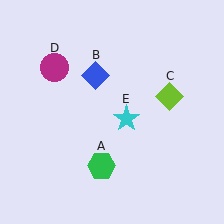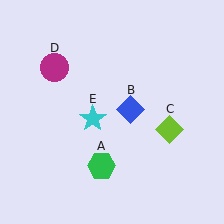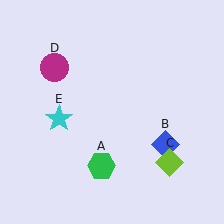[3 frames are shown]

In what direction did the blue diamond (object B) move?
The blue diamond (object B) moved down and to the right.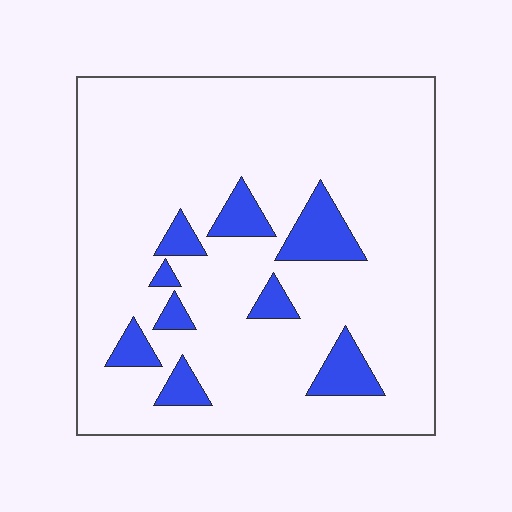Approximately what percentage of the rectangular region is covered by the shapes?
Approximately 10%.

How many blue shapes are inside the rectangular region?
9.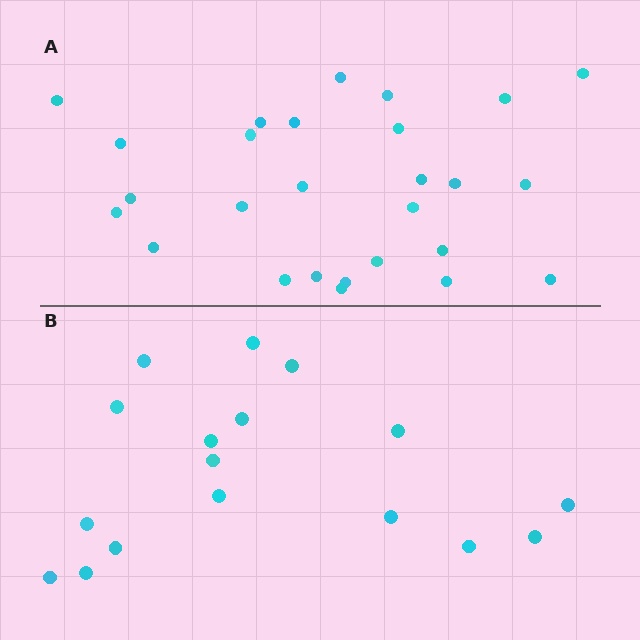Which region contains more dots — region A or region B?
Region A (the top region) has more dots.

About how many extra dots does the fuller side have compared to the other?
Region A has roughly 10 or so more dots than region B.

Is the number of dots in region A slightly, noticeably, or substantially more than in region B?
Region A has substantially more. The ratio is roughly 1.6 to 1.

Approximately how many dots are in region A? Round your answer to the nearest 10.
About 30 dots. (The exact count is 27, which rounds to 30.)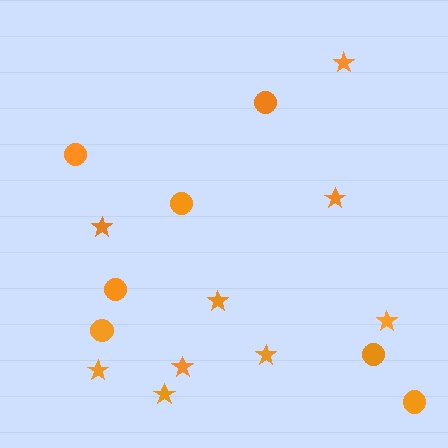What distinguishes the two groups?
There are 2 groups: one group of circles (7) and one group of stars (9).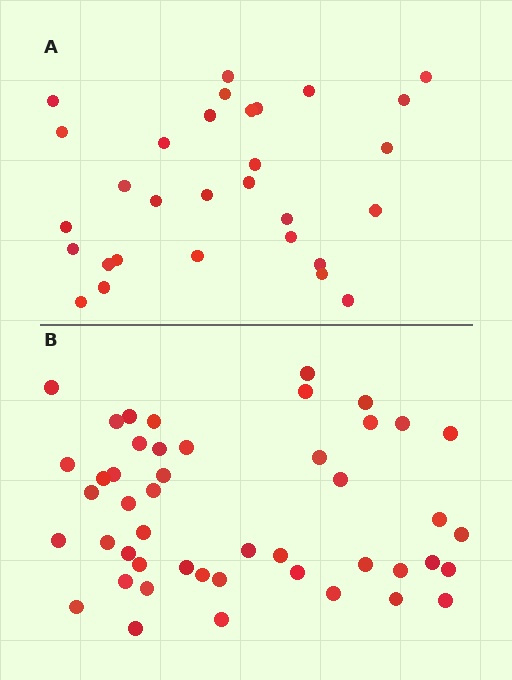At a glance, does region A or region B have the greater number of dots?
Region B (the bottom region) has more dots.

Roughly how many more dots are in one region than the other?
Region B has approximately 15 more dots than region A.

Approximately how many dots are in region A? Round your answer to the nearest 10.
About 30 dots.